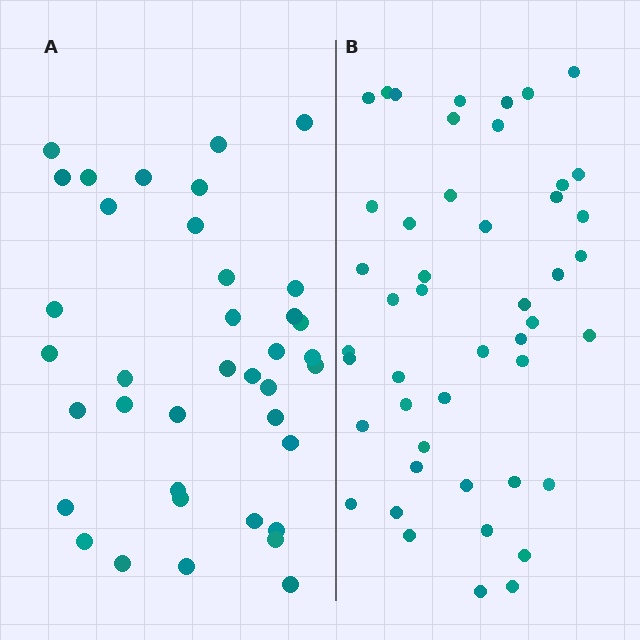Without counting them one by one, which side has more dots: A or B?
Region B (the right region) has more dots.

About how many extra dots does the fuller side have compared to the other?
Region B has roughly 8 or so more dots than region A.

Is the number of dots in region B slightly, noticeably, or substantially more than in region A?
Region B has only slightly more — the two regions are fairly close. The ratio is roughly 1.2 to 1.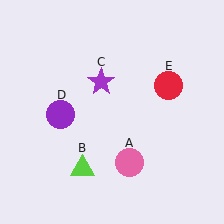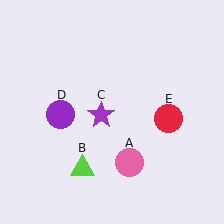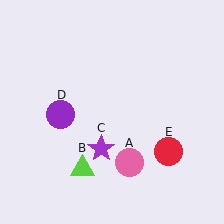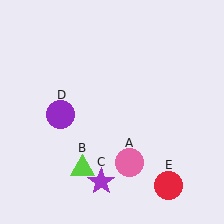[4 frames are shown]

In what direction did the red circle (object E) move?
The red circle (object E) moved down.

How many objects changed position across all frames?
2 objects changed position: purple star (object C), red circle (object E).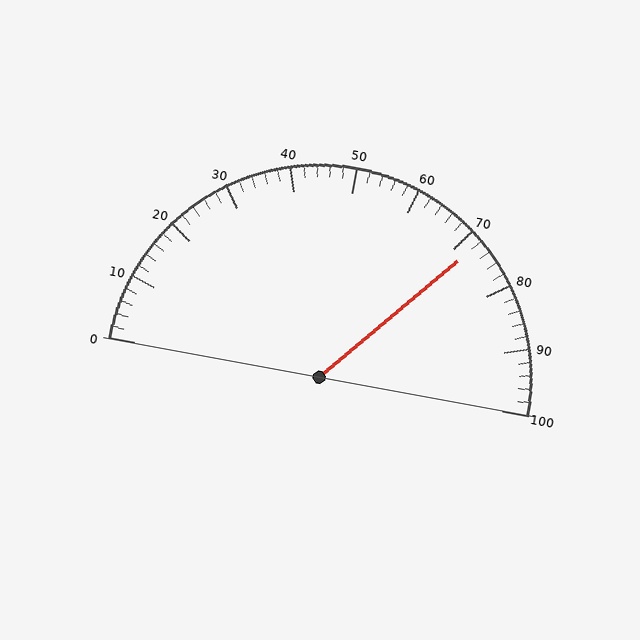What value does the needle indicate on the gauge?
The needle indicates approximately 72.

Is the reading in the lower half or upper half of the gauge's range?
The reading is in the upper half of the range (0 to 100).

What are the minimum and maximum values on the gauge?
The gauge ranges from 0 to 100.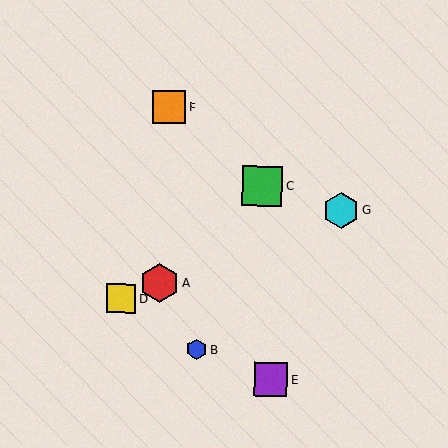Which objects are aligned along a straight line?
Objects A, D, G are aligned along a straight line.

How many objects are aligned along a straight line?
3 objects (A, D, G) are aligned along a straight line.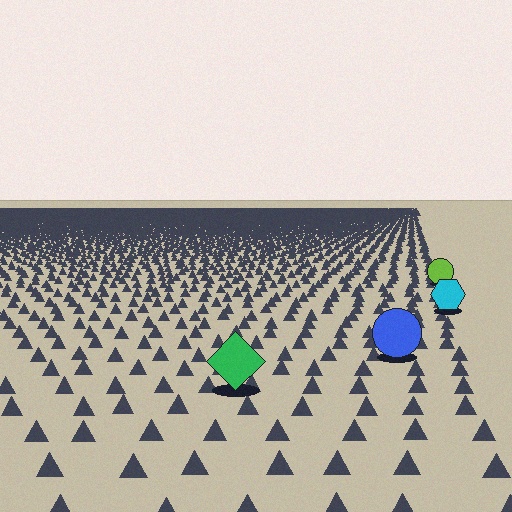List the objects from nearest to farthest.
From nearest to farthest: the green diamond, the blue circle, the cyan hexagon, the lime circle.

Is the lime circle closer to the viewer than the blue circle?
No. The blue circle is closer — you can tell from the texture gradient: the ground texture is coarser near it.